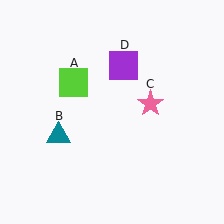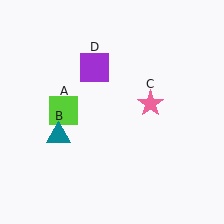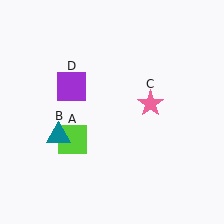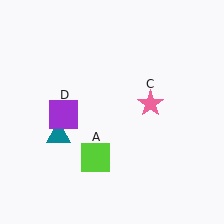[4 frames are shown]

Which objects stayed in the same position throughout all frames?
Teal triangle (object B) and pink star (object C) remained stationary.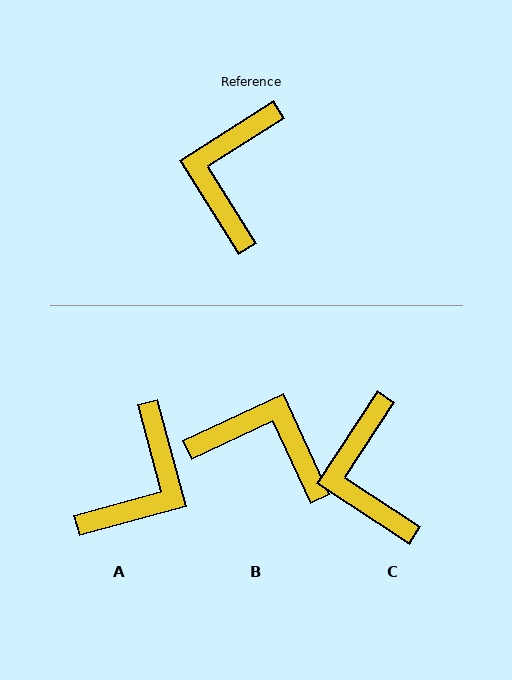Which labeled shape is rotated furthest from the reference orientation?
A, about 163 degrees away.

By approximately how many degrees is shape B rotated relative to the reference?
Approximately 97 degrees clockwise.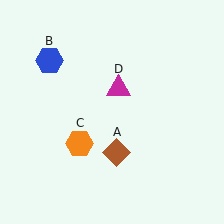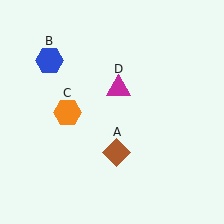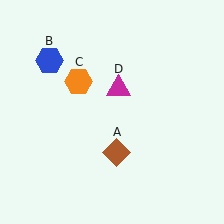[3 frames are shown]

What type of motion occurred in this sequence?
The orange hexagon (object C) rotated clockwise around the center of the scene.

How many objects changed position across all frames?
1 object changed position: orange hexagon (object C).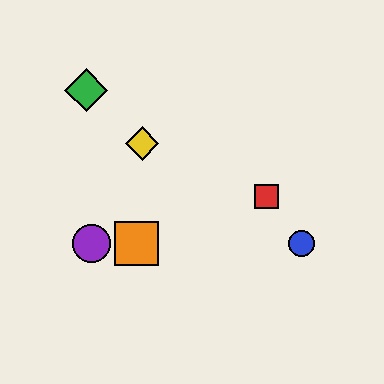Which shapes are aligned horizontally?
The blue circle, the purple circle, the orange square are aligned horizontally.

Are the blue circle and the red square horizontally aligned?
No, the blue circle is at y≈244 and the red square is at y≈197.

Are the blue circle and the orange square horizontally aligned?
Yes, both are at y≈244.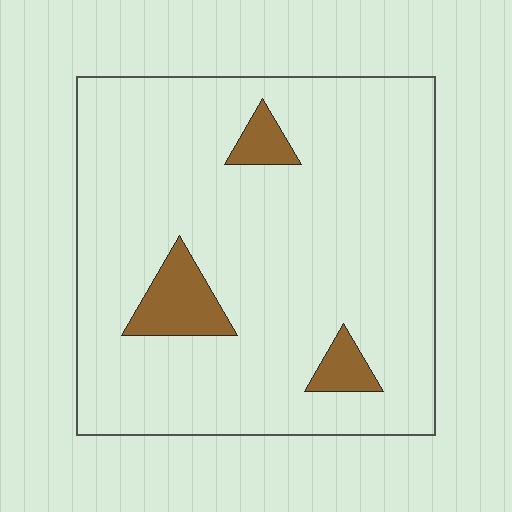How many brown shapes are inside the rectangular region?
3.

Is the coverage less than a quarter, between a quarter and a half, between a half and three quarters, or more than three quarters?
Less than a quarter.